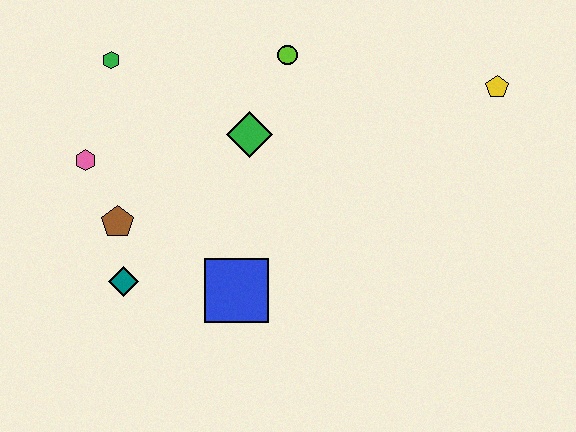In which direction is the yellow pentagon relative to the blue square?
The yellow pentagon is to the right of the blue square.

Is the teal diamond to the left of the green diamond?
Yes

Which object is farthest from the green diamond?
The yellow pentagon is farthest from the green diamond.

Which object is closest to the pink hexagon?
The brown pentagon is closest to the pink hexagon.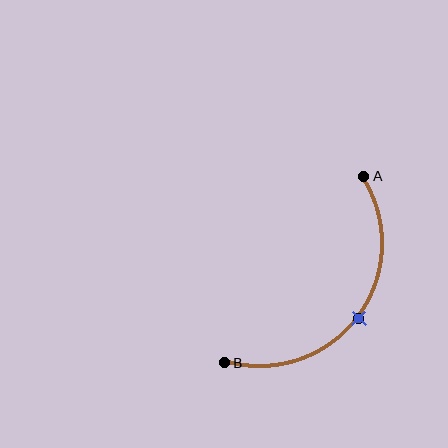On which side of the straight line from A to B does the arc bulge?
The arc bulges below and to the right of the straight line connecting A and B.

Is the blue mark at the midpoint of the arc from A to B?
Yes. The blue mark lies on the arc at equal arc-length from both A and B — it is the arc midpoint.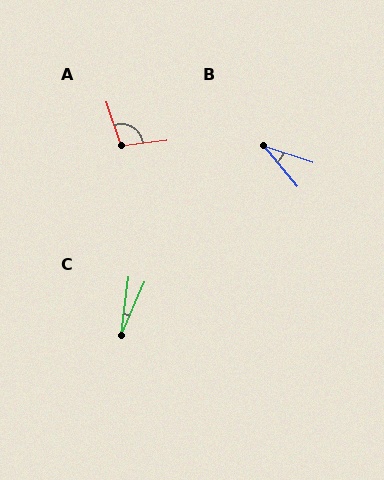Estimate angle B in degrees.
Approximately 32 degrees.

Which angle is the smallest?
C, at approximately 16 degrees.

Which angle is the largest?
A, at approximately 102 degrees.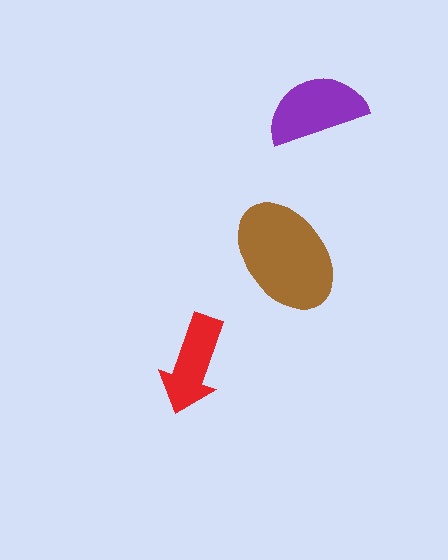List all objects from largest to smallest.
The brown ellipse, the purple semicircle, the red arrow.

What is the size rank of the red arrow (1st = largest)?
3rd.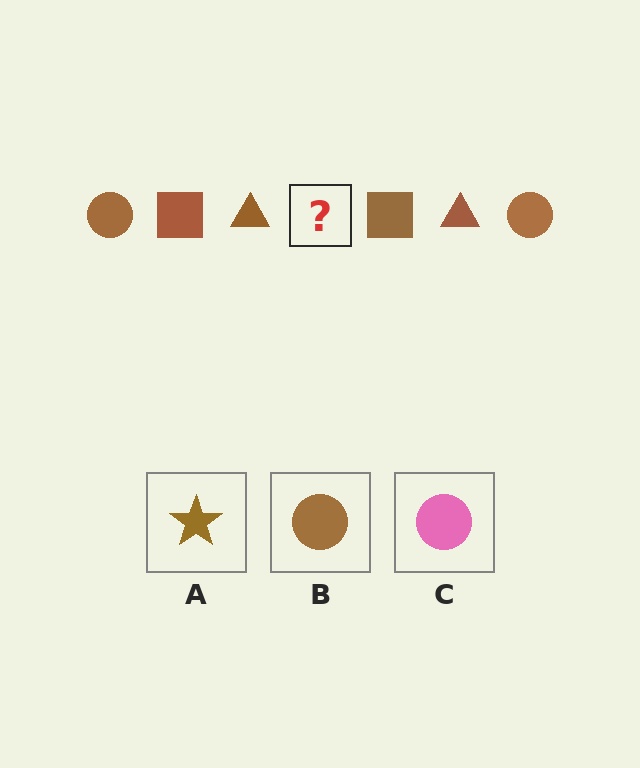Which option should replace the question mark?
Option B.